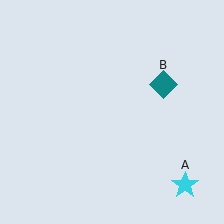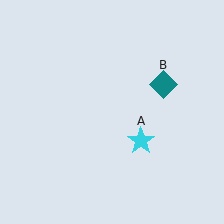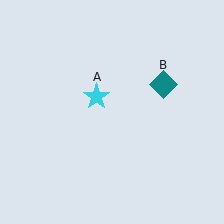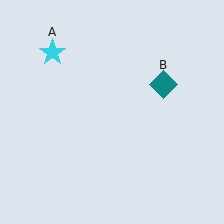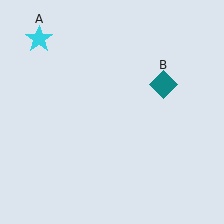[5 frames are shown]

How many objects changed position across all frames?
1 object changed position: cyan star (object A).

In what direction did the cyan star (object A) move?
The cyan star (object A) moved up and to the left.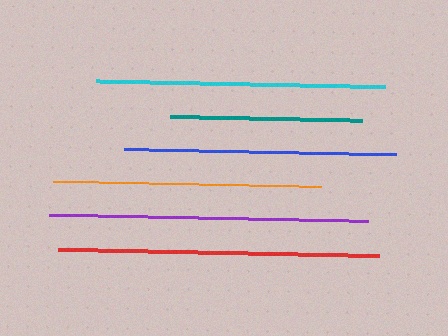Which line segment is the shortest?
The teal line is the shortest at approximately 192 pixels.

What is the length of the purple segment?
The purple segment is approximately 319 pixels long.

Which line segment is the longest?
The red line is the longest at approximately 321 pixels.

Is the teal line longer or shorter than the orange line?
The orange line is longer than the teal line.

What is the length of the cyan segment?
The cyan segment is approximately 289 pixels long.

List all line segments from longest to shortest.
From longest to shortest: red, purple, cyan, blue, orange, teal.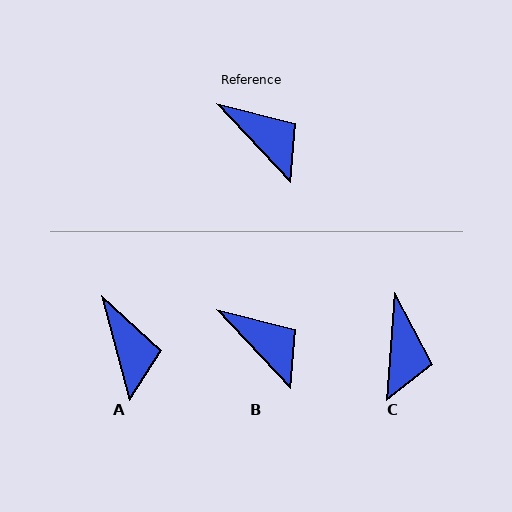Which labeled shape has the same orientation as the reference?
B.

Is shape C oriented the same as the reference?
No, it is off by about 47 degrees.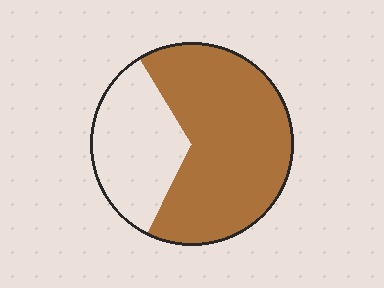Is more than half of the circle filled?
Yes.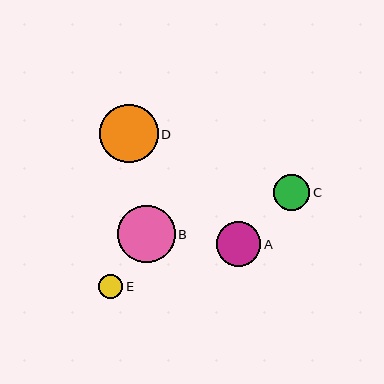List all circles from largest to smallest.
From largest to smallest: D, B, A, C, E.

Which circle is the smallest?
Circle E is the smallest with a size of approximately 24 pixels.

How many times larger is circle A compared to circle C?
Circle A is approximately 1.2 times the size of circle C.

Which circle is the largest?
Circle D is the largest with a size of approximately 58 pixels.